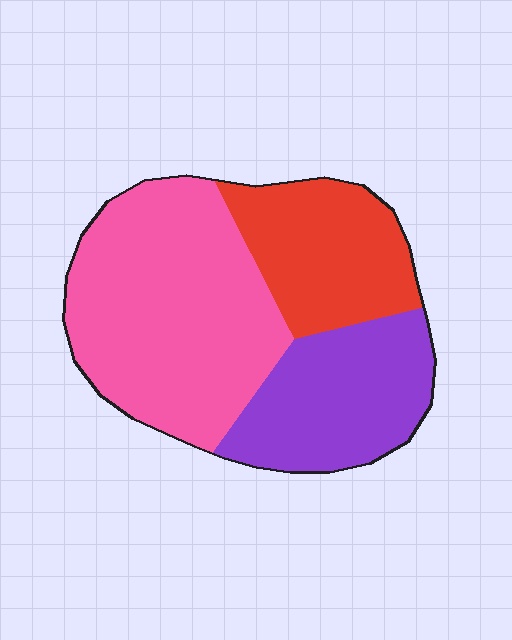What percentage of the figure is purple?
Purple takes up about one quarter (1/4) of the figure.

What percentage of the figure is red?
Red covers around 25% of the figure.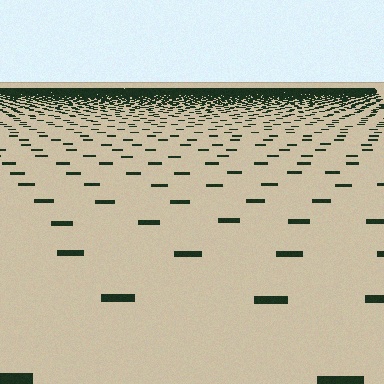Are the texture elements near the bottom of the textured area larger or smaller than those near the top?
Larger. Near the bottom, elements are closer to the viewer and appear at a bigger on-screen size.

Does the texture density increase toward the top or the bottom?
Density increases toward the top.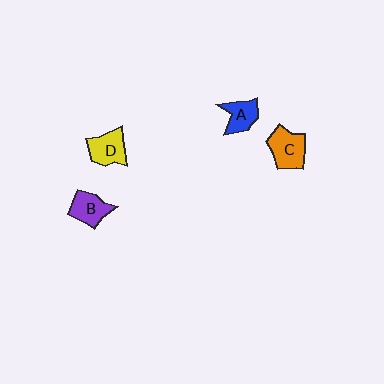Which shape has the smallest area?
Shape A (blue).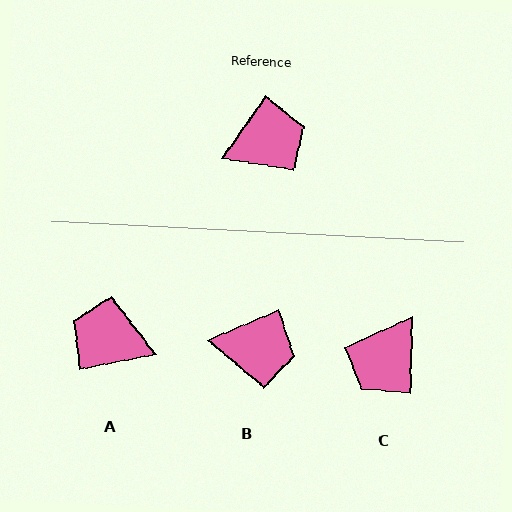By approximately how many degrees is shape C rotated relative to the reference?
Approximately 146 degrees clockwise.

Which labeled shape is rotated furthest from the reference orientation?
C, about 146 degrees away.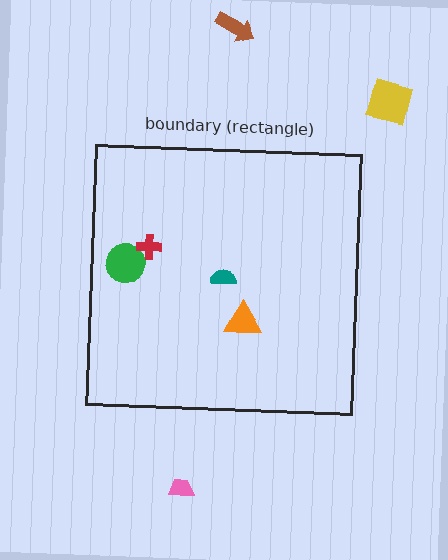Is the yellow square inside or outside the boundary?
Outside.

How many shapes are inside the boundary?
4 inside, 3 outside.